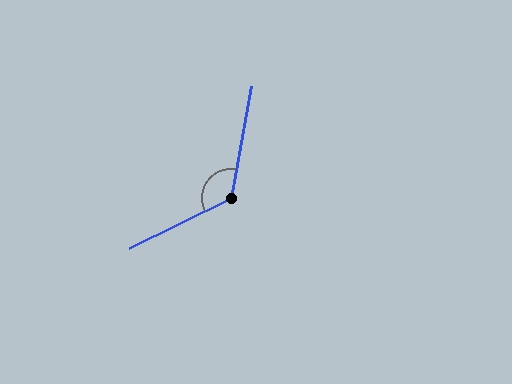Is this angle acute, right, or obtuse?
It is obtuse.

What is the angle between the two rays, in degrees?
Approximately 127 degrees.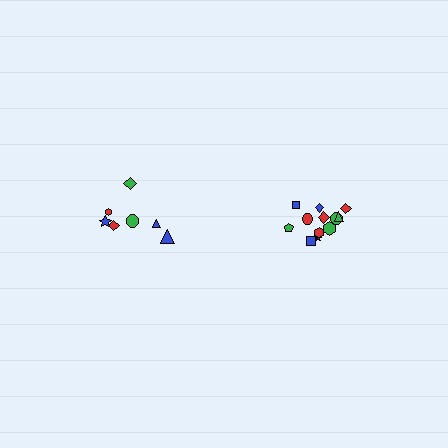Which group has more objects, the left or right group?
The right group.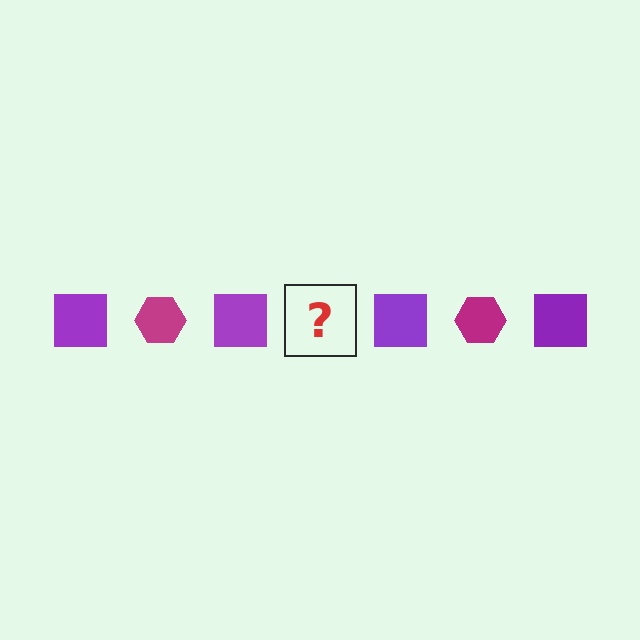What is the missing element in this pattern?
The missing element is a magenta hexagon.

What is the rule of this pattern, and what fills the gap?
The rule is that the pattern alternates between purple square and magenta hexagon. The gap should be filled with a magenta hexagon.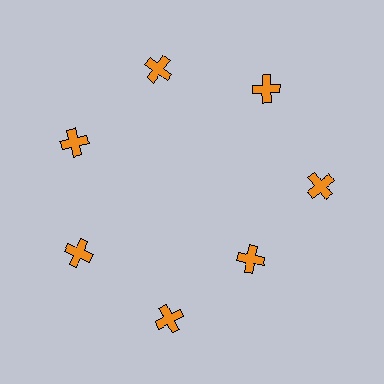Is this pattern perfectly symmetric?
No. The 7 orange crosses are arranged in a ring, but one element near the 5 o'clock position is pulled inward toward the center, breaking the 7-fold rotational symmetry.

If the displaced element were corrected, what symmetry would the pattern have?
It would have 7-fold rotational symmetry — the pattern would map onto itself every 51 degrees.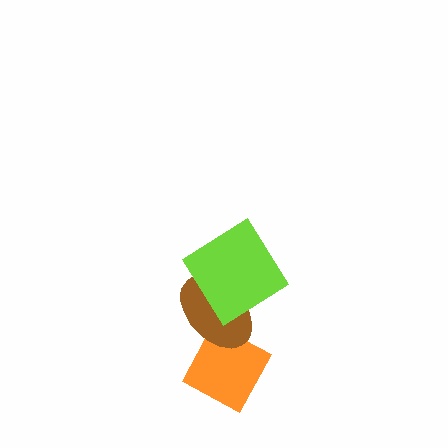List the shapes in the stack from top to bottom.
From top to bottom: the lime diamond, the brown ellipse, the orange diamond.